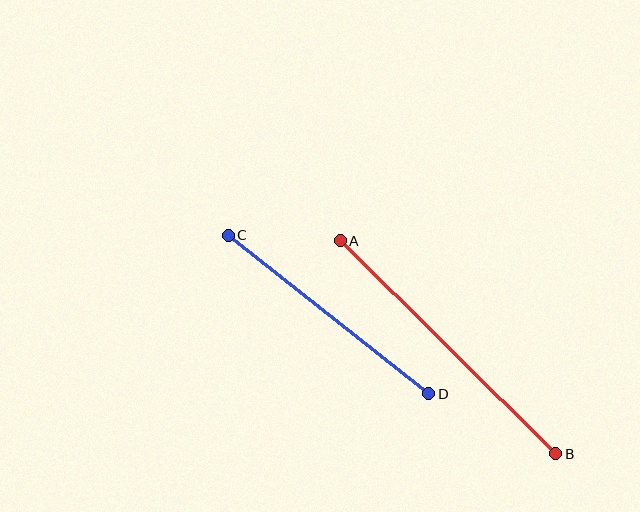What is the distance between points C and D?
The distance is approximately 255 pixels.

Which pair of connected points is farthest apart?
Points A and B are farthest apart.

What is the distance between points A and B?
The distance is approximately 303 pixels.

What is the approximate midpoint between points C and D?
The midpoint is at approximately (329, 314) pixels.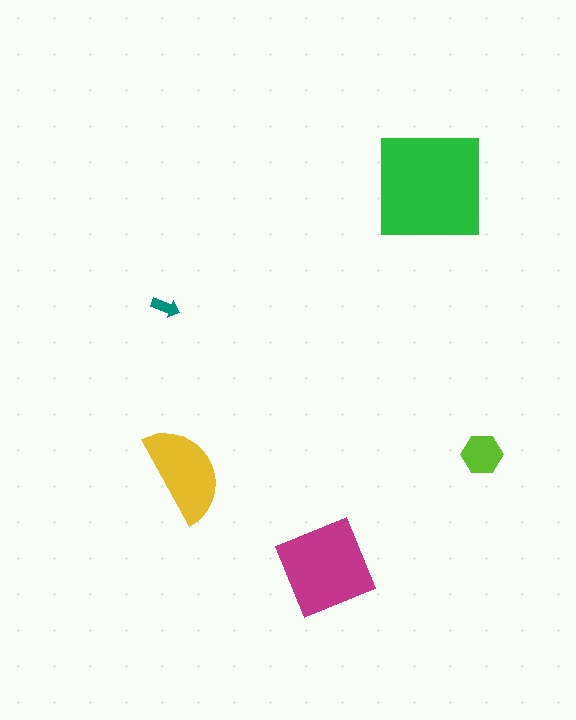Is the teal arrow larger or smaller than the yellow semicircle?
Smaller.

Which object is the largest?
The green square.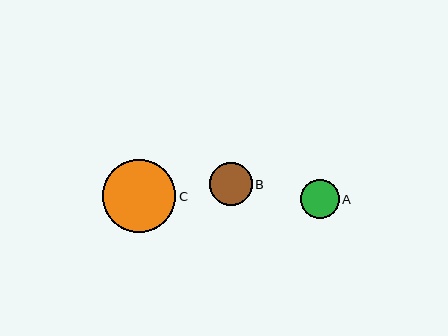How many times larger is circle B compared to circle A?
Circle B is approximately 1.1 times the size of circle A.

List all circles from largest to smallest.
From largest to smallest: C, B, A.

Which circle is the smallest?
Circle A is the smallest with a size of approximately 39 pixels.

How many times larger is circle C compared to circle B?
Circle C is approximately 1.7 times the size of circle B.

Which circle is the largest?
Circle C is the largest with a size of approximately 74 pixels.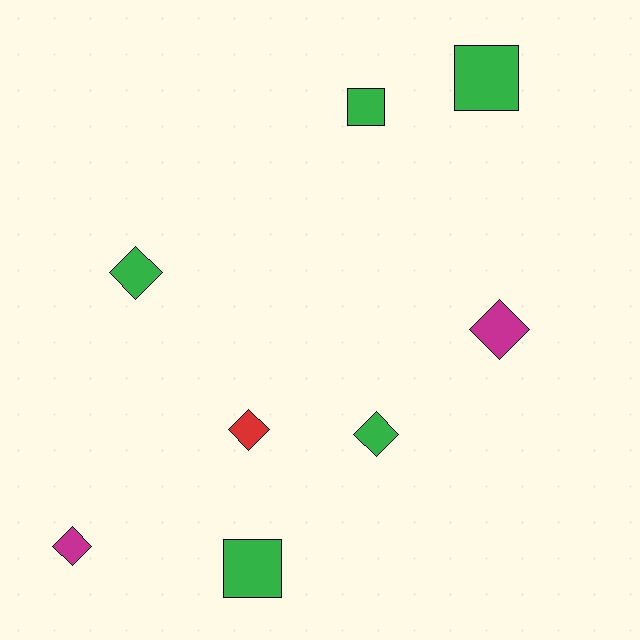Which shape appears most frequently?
Diamond, with 5 objects.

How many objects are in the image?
There are 8 objects.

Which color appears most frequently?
Green, with 5 objects.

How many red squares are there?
There are no red squares.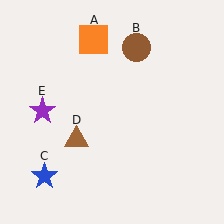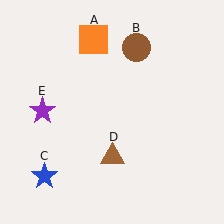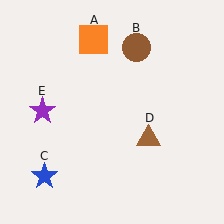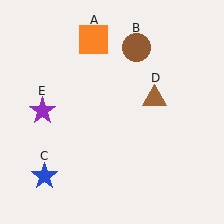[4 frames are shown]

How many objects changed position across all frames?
1 object changed position: brown triangle (object D).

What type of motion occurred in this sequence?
The brown triangle (object D) rotated counterclockwise around the center of the scene.